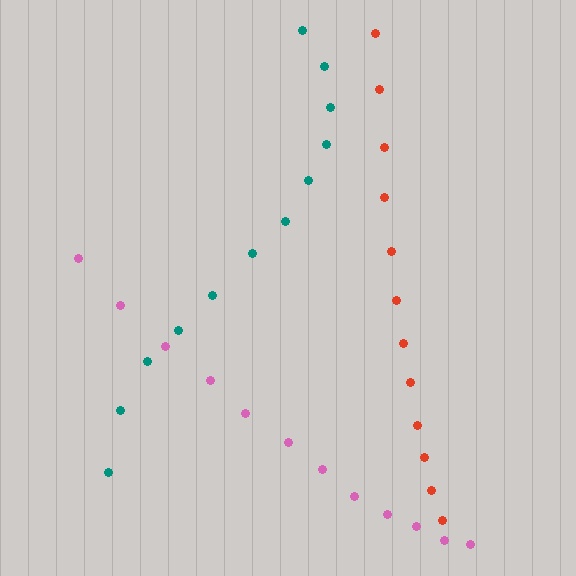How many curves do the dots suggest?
There are 3 distinct paths.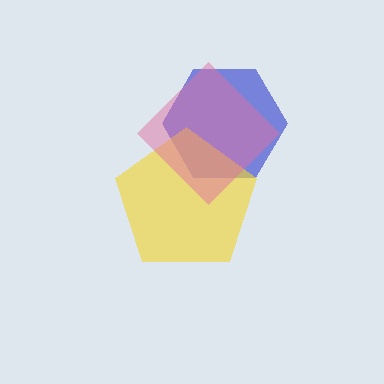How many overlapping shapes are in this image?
There are 3 overlapping shapes in the image.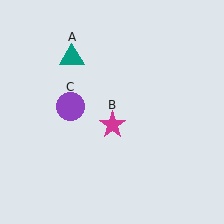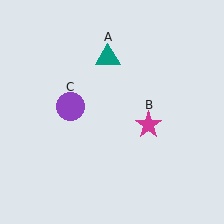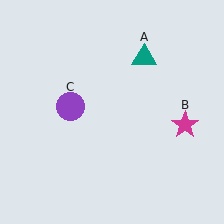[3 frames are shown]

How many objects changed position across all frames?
2 objects changed position: teal triangle (object A), magenta star (object B).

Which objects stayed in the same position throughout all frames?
Purple circle (object C) remained stationary.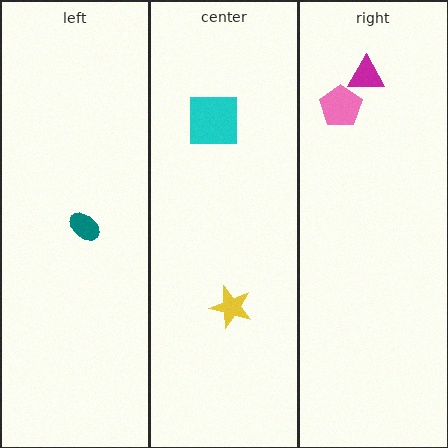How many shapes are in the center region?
2.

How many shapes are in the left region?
1.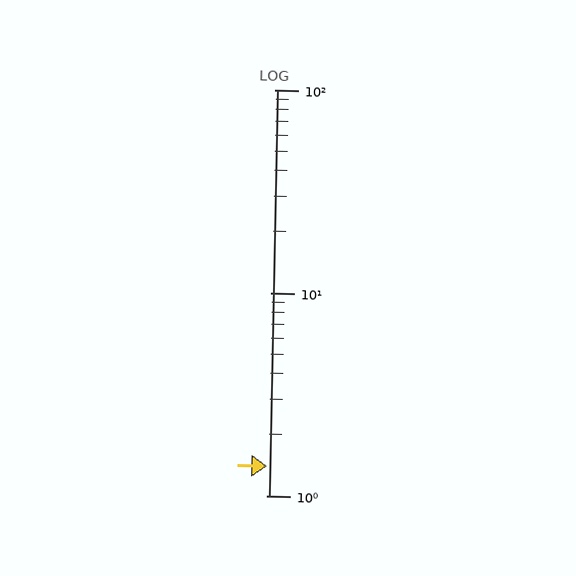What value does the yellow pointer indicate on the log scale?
The pointer indicates approximately 1.4.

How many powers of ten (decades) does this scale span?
The scale spans 2 decades, from 1 to 100.